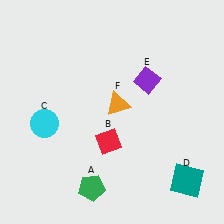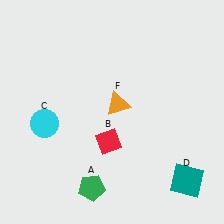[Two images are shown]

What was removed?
The purple diamond (E) was removed in Image 2.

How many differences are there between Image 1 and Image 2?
There is 1 difference between the two images.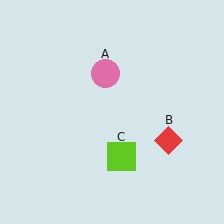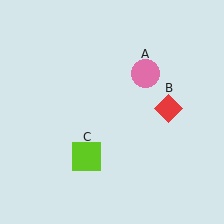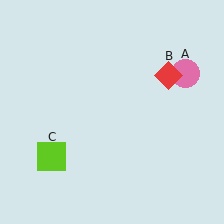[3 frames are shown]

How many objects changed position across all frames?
3 objects changed position: pink circle (object A), red diamond (object B), lime square (object C).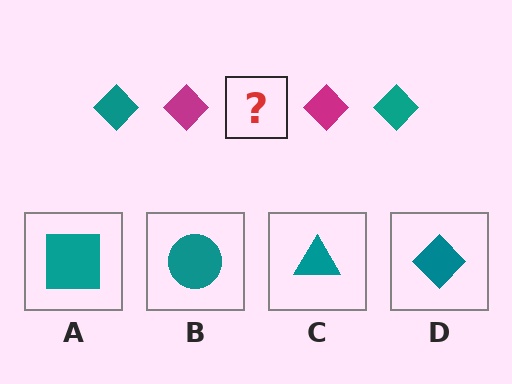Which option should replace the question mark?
Option D.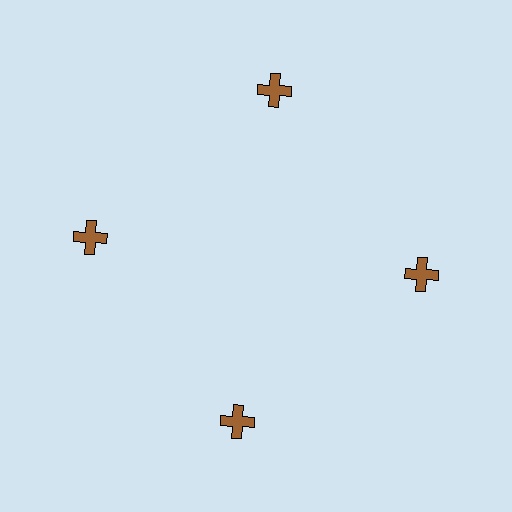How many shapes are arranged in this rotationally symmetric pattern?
There are 4 shapes, arranged in 4 groups of 1.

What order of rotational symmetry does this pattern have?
This pattern has 4-fold rotational symmetry.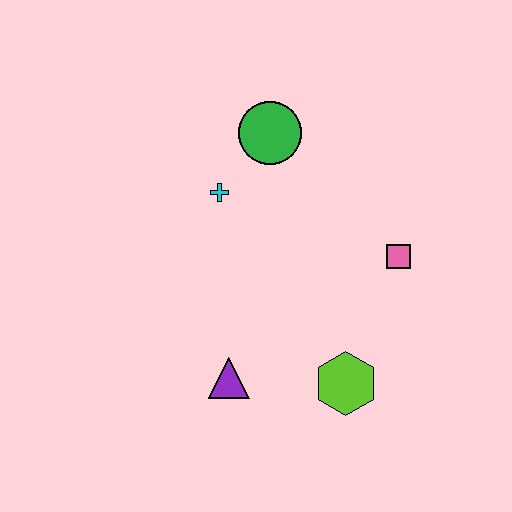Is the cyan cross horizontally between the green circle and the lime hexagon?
No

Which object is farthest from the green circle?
The lime hexagon is farthest from the green circle.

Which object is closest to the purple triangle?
The lime hexagon is closest to the purple triangle.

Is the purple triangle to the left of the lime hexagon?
Yes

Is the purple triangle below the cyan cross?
Yes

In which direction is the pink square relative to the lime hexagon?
The pink square is above the lime hexagon.